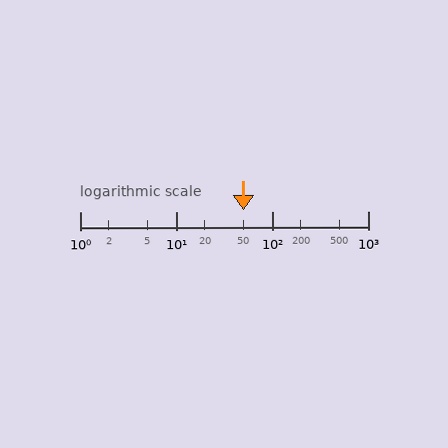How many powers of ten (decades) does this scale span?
The scale spans 3 decades, from 1 to 1000.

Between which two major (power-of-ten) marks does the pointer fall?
The pointer is between 10 and 100.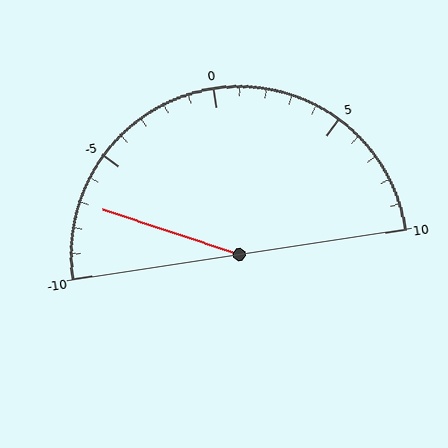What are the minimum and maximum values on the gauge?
The gauge ranges from -10 to 10.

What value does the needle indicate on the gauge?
The needle indicates approximately -7.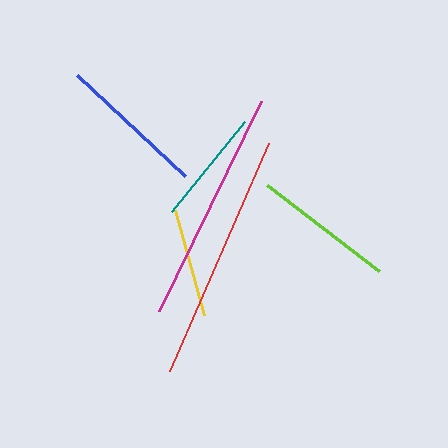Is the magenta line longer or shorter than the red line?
The red line is longer than the magenta line.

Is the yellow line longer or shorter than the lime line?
The lime line is longer than the yellow line.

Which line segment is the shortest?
The yellow line is the shortest at approximately 109 pixels.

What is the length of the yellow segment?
The yellow segment is approximately 109 pixels long.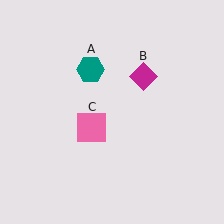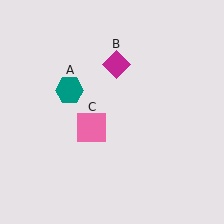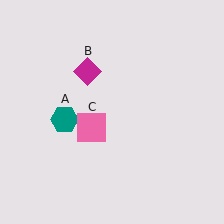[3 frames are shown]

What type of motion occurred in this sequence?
The teal hexagon (object A), magenta diamond (object B) rotated counterclockwise around the center of the scene.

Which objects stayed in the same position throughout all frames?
Pink square (object C) remained stationary.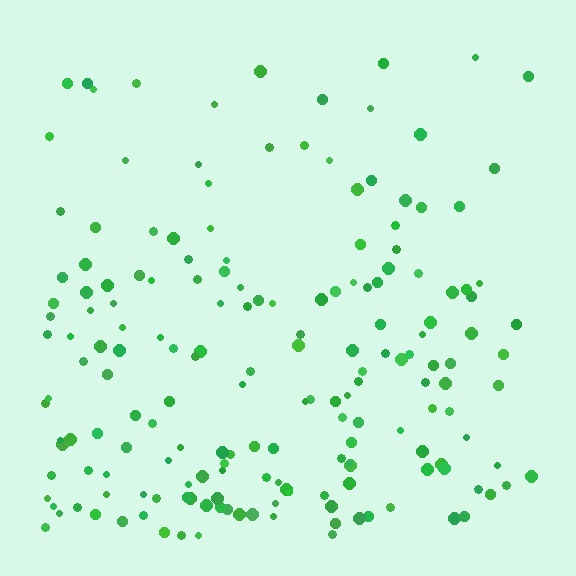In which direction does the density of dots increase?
From top to bottom, with the bottom side densest.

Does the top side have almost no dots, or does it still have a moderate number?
Still a moderate number, just noticeably fewer than the bottom.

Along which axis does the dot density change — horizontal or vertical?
Vertical.